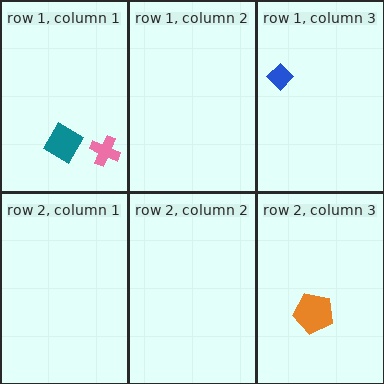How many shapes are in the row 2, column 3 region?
1.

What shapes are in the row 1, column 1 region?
The teal diamond, the pink cross.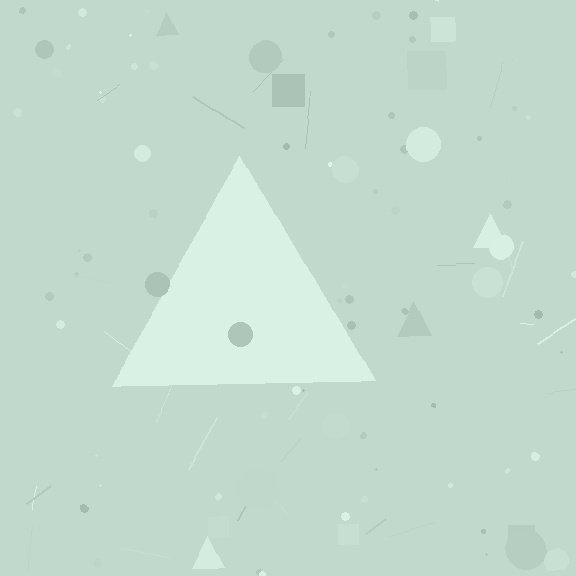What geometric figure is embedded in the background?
A triangle is embedded in the background.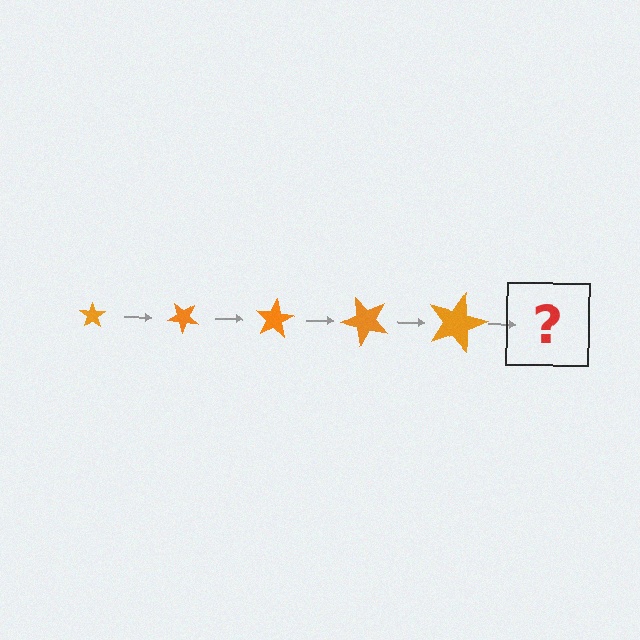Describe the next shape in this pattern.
It should be a star, larger than the previous one and rotated 200 degrees from the start.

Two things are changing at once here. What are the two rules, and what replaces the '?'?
The two rules are that the star grows larger each step and it rotates 40 degrees each step. The '?' should be a star, larger than the previous one and rotated 200 degrees from the start.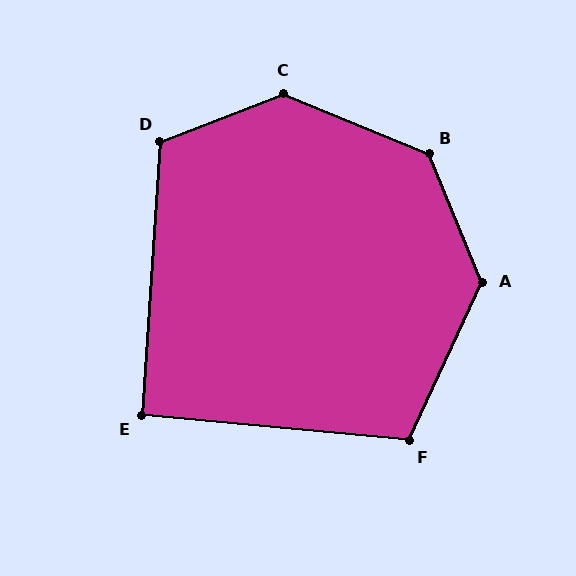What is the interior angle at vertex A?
Approximately 132 degrees (obtuse).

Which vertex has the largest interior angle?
C, at approximately 136 degrees.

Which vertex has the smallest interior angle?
E, at approximately 91 degrees.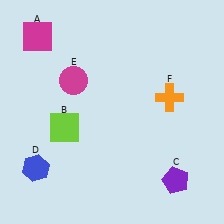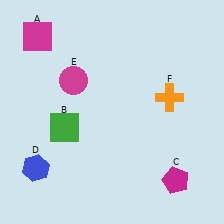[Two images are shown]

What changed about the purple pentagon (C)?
In Image 1, C is purple. In Image 2, it changed to magenta.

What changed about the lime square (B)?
In Image 1, B is lime. In Image 2, it changed to green.